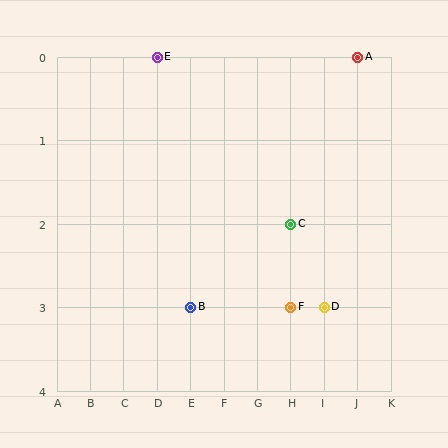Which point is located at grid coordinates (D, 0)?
Point E is at (D, 0).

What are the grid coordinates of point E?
Point E is at grid coordinates (D, 0).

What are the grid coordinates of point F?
Point F is at grid coordinates (H, 3).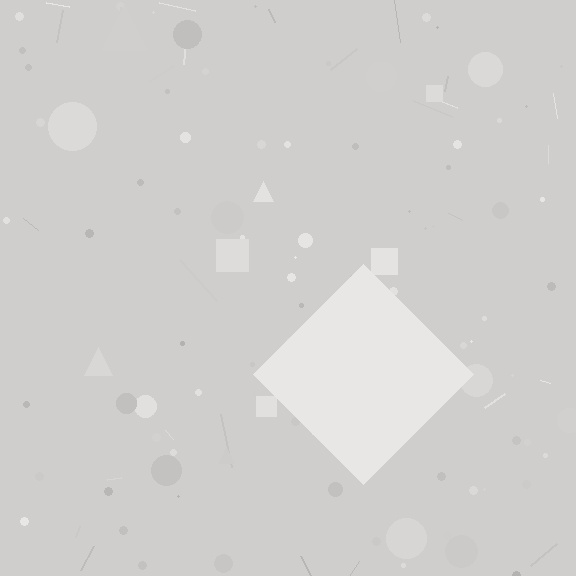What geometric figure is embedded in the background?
A diamond is embedded in the background.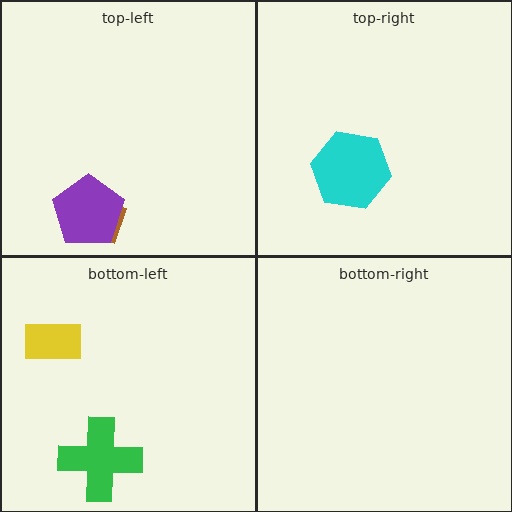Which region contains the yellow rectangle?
The bottom-left region.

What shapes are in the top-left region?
The brown diamond, the purple pentagon.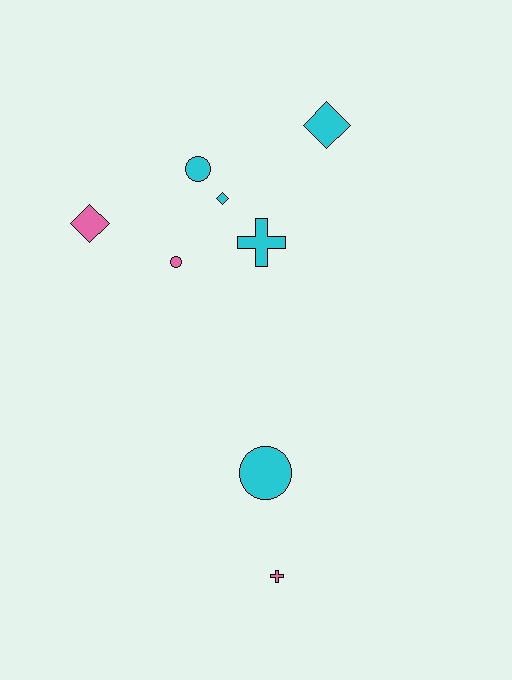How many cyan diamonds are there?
There are 2 cyan diamonds.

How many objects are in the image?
There are 8 objects.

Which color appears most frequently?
Cyan, with 5 objects.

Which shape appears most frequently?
Diamond, with 3 objects.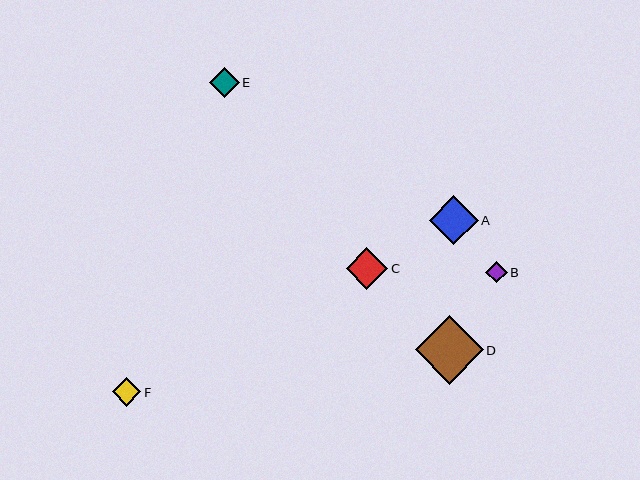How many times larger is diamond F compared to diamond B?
Diamond F is approximately 1.3 times the size of diamond B.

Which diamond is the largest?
Diamond D is the largest with a size of approximately 68 pixels.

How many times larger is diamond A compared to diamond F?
Diamond A is approximately 1.7 times the size of diamond F.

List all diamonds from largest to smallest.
From largest to smallest: D, A, C, E, F, B.